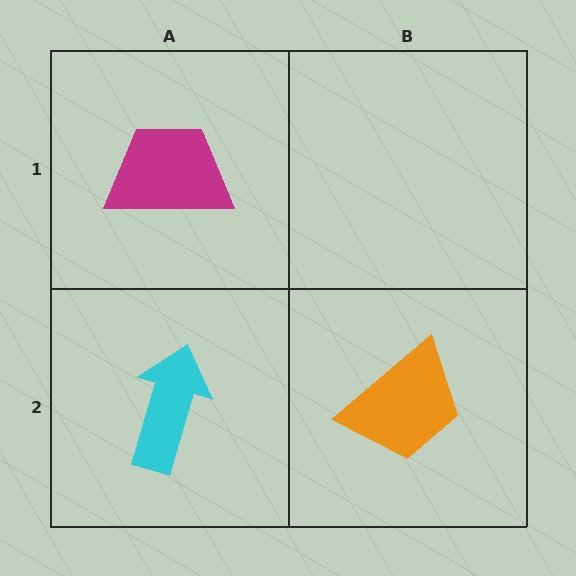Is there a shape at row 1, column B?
No, that cell is empty.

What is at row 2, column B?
An orange trapezoid.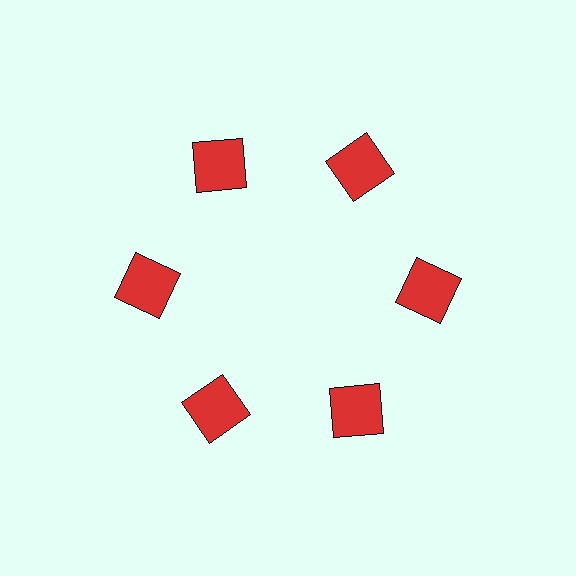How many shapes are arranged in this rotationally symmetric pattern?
There are 6 shapes, arranged in 6 groups of 1.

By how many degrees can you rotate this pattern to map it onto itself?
The pattern maps onto itself every 60 degrees of rotation.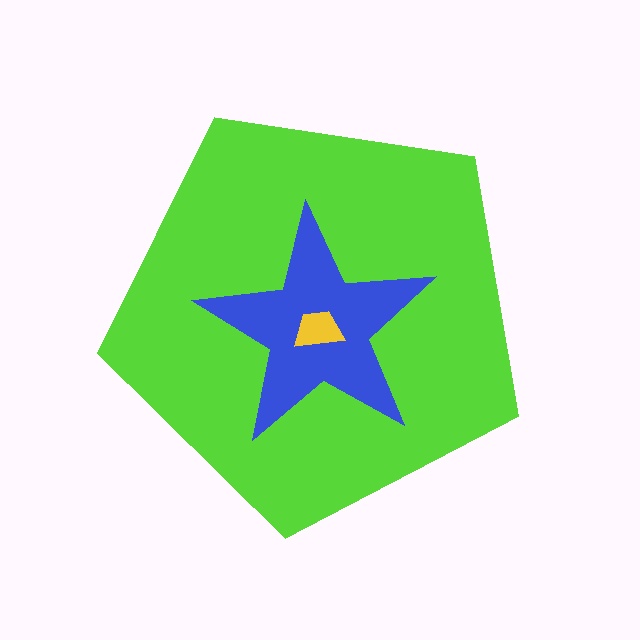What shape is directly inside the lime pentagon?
The blue star.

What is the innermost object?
The yellow trapezoid.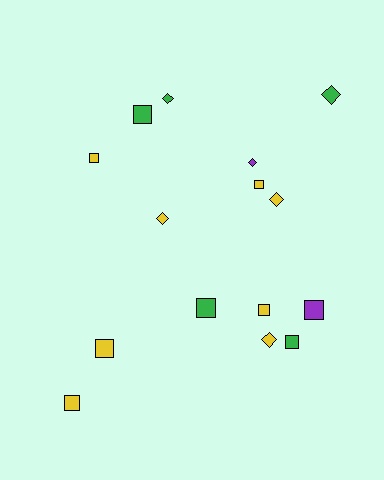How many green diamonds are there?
There are 2 green diamonds.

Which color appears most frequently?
Yellow, with 8 objects.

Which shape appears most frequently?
Square, with 9 objects.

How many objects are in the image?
There are 15 objects.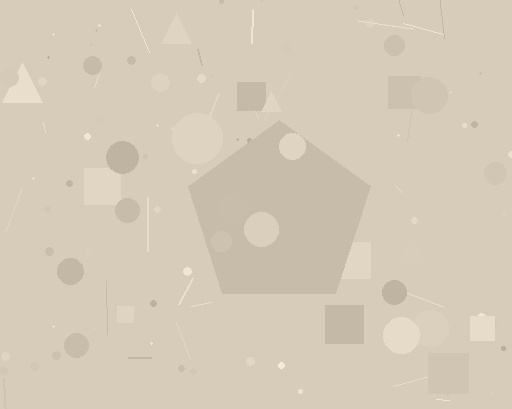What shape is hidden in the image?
A pentagon is hidden in the image.